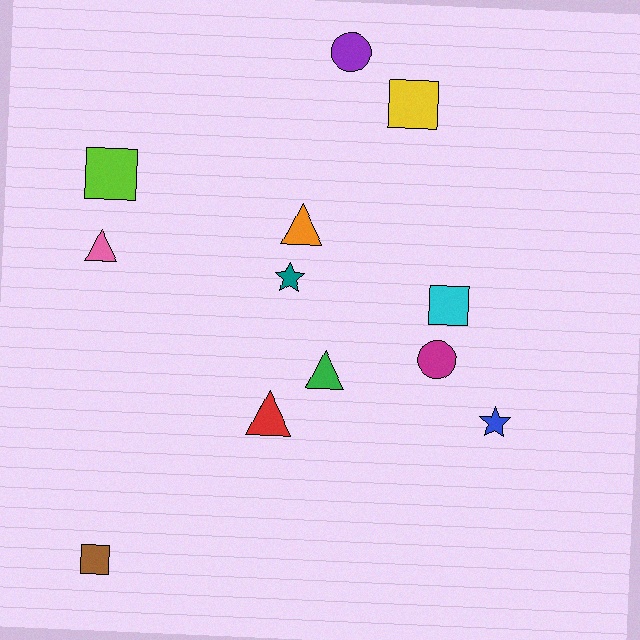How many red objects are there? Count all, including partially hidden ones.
There is 1 red object.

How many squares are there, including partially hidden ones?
There are 4 squares.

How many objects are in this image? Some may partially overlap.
There are 12 objects.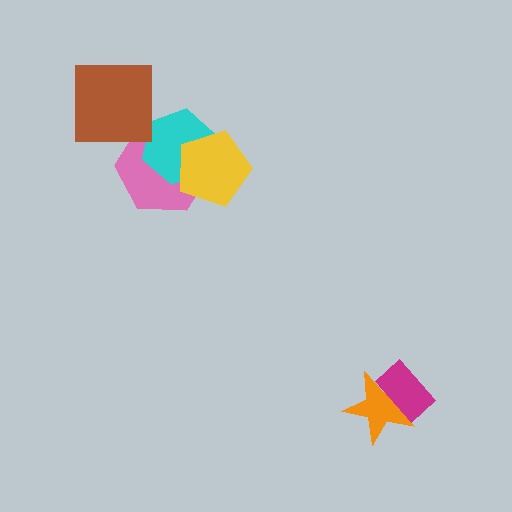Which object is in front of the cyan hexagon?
The yellow pentagon is in front of the cyan hexagon.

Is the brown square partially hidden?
No, no other shape covers it.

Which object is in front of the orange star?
The magenta rectangle is in front of the orange star.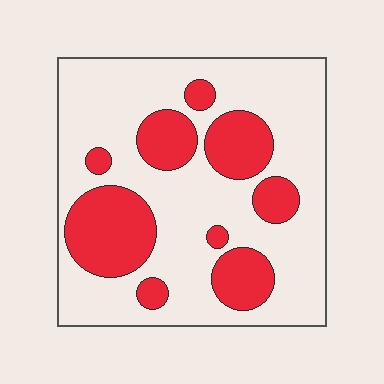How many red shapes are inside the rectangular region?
9.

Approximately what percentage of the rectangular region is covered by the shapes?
Approximately 30%.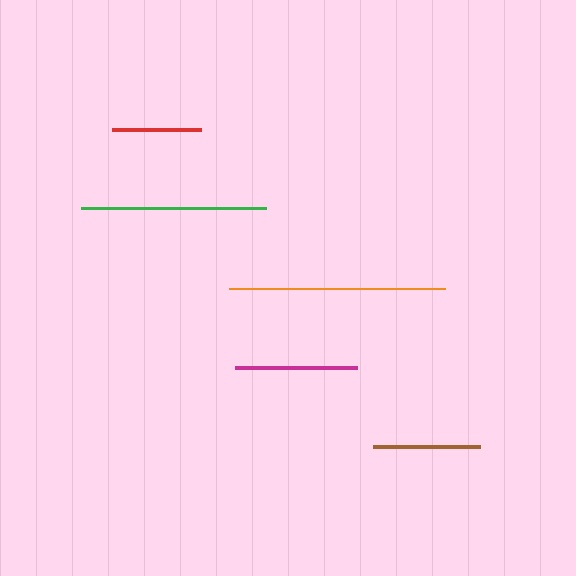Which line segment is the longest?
The orange line is the longest at approximately 215 pixels.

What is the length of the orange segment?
The orange segment is approximately 215 pixels long.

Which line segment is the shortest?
The red line is the shortest at approximately 90 pixels.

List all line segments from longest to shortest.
From longest to shortest: orange, green, magenta, brown, red.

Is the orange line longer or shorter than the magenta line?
The orange line is longer than the magenta line.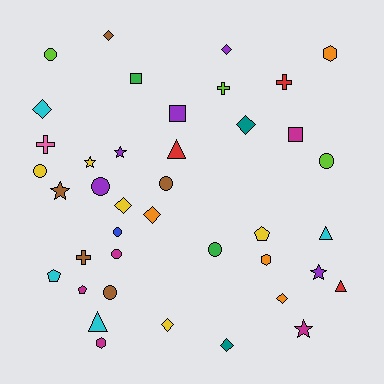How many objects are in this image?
There are 40 objects.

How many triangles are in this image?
There are 4 triangles.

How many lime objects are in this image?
There are 3 lime objects.